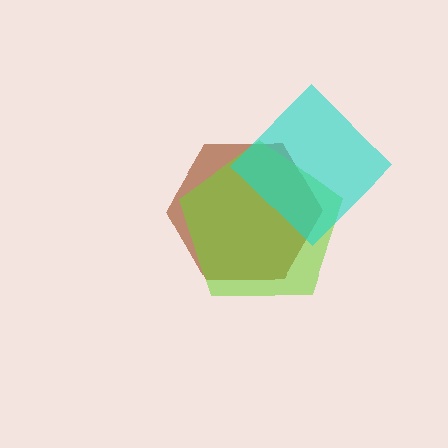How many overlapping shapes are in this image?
There are 3 overlapping shapes in the image.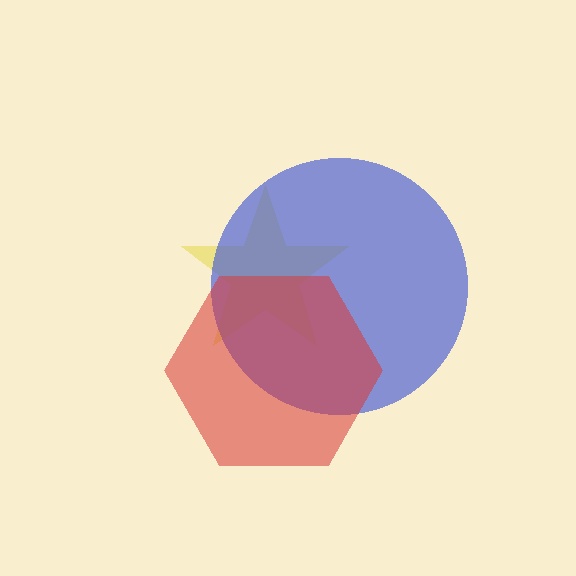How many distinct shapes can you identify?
There are 3 distinct shapes: a yellow star, a blue circle, a red hexagon.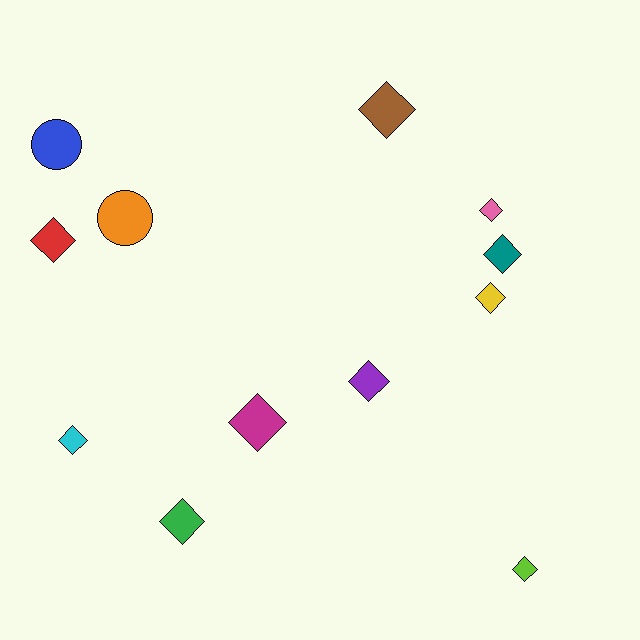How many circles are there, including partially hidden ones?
There are 2 circles.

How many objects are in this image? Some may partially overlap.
There are 12 objects.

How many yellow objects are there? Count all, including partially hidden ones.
There is 1 yellow object.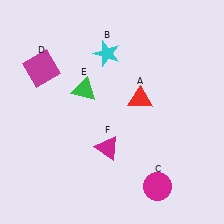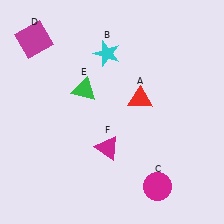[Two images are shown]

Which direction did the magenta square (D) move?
The magenta square (D) moved up.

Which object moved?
The magenta square (D) moved up.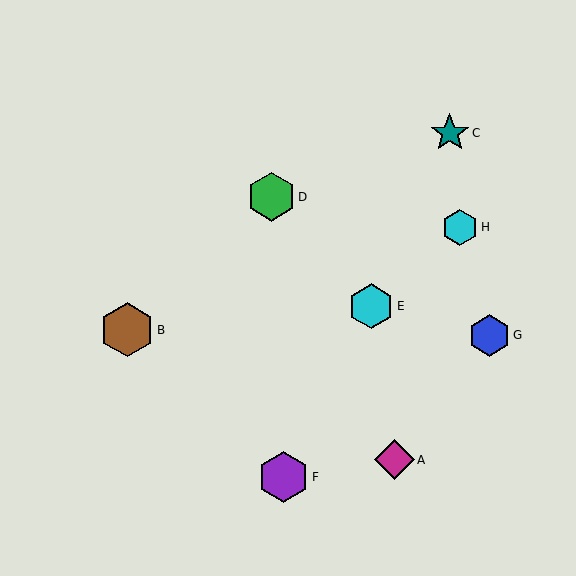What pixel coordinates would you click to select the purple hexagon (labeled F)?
Click at (284, 477) to select the purple hexagon F.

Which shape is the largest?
The brown hexagon (labeled B) is the largest.